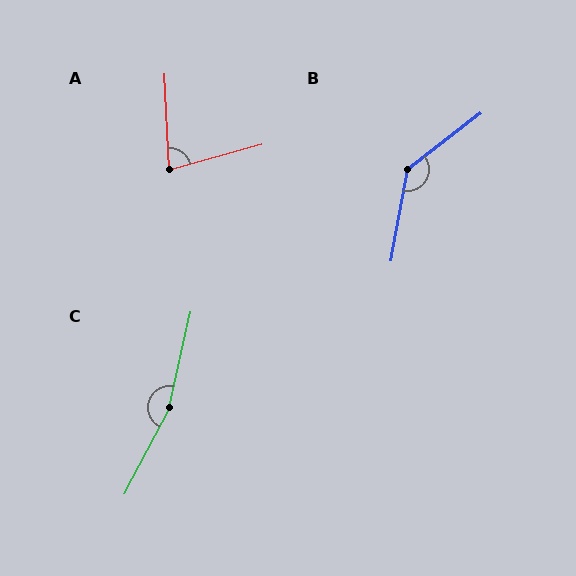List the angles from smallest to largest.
A (77°), B (138°), C (165°).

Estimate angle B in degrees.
Approximately 138 degrees.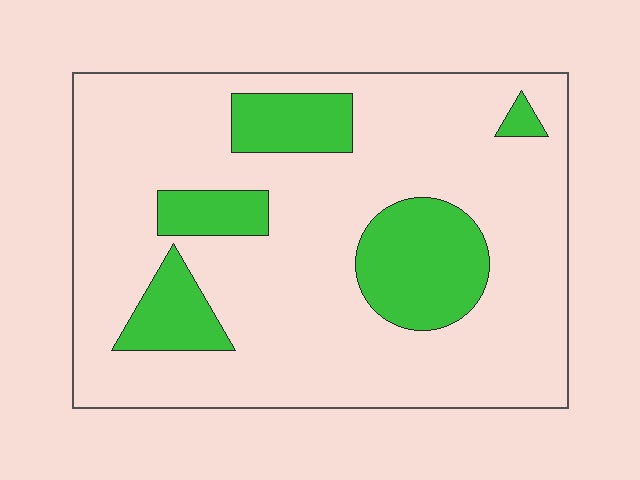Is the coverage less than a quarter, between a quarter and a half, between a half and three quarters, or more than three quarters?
Less than a quarter.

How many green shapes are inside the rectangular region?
5.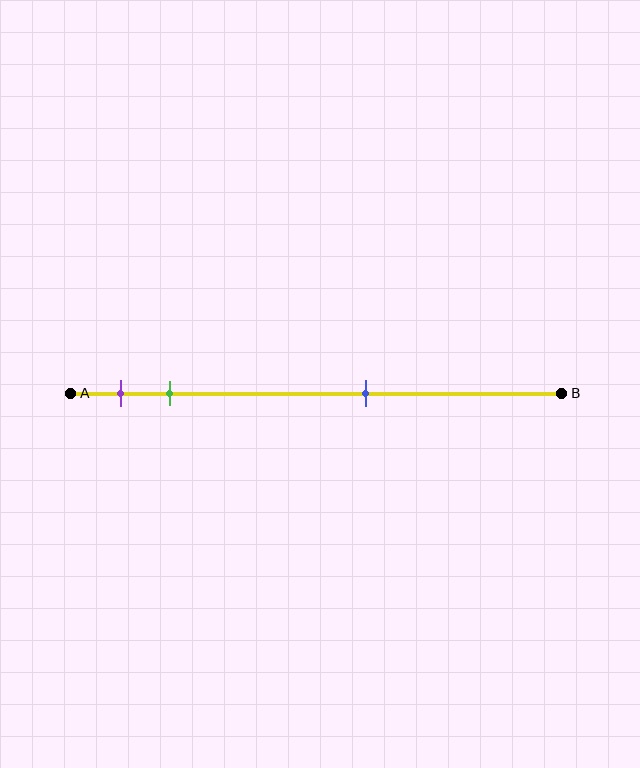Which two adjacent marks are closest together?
The purple and green marks are the closest adjacent pair.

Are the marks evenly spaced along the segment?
No, the marks are not evenly spaced.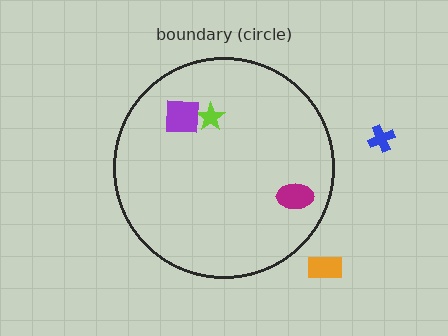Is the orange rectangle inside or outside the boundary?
Outside.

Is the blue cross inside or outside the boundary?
Outside.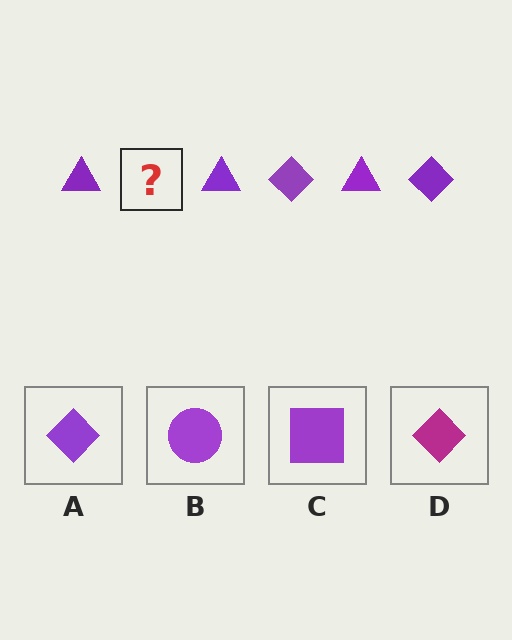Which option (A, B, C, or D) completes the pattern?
A.